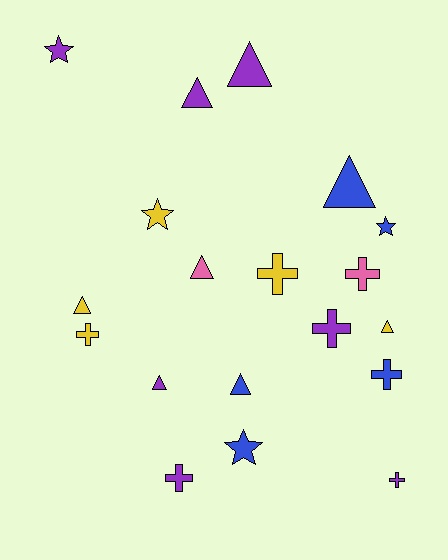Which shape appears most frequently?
Triangle, with 8 objects.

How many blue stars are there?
There are 2 blue stars.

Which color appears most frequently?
Purple, with 7 objects.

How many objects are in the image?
There are 19 objects.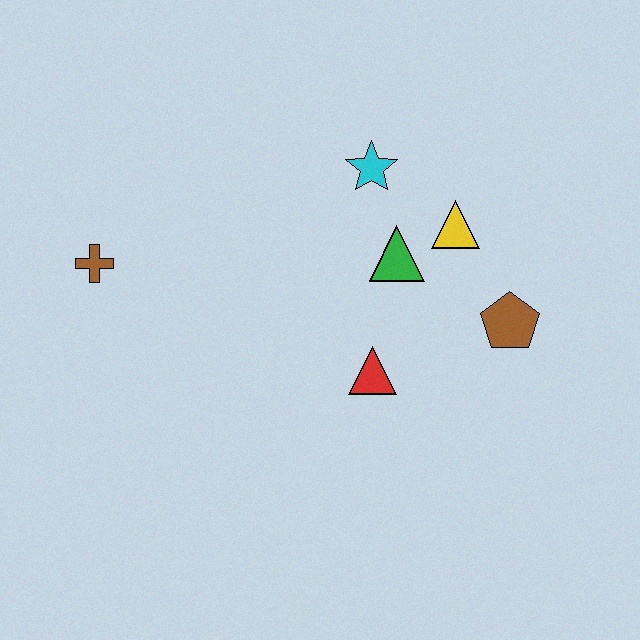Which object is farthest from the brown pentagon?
The brown cross is farthest from the brown pentagon.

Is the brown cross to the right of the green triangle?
No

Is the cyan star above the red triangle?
Yes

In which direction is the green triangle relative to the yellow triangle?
The green triangle is to the left of the yellow triangle.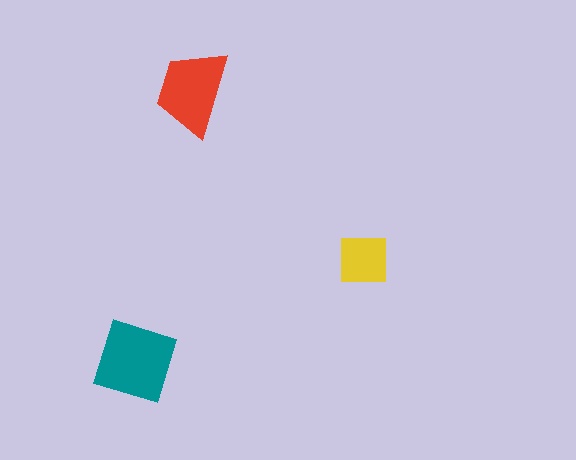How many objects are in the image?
There are 3 objects in the image.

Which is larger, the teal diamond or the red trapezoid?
The teal diamond.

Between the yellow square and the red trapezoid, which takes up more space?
The red trapezoid.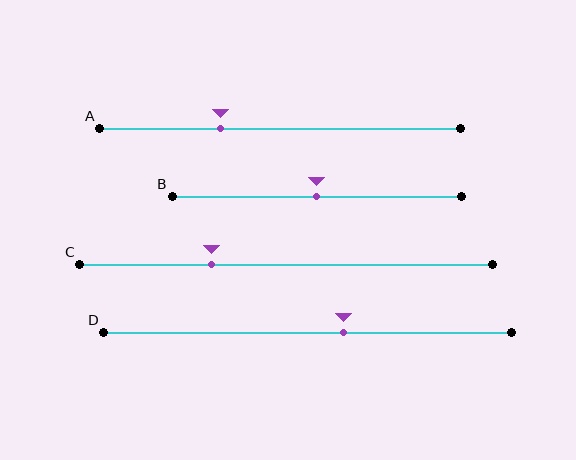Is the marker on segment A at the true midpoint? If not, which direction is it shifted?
No, the marker on segment A is shifted to the left by about 17% of the segment length.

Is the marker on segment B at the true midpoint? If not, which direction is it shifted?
Yes, the marker on segment B is at the true midpoint.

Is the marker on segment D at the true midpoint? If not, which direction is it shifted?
No, the marker on segment D is shifted to the right by about 9% of the segment length.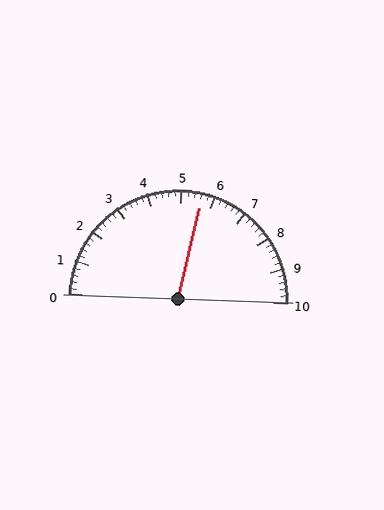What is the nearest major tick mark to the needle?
The nearest major tick mark is 6.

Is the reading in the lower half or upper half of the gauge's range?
The reading is in the upper half of the range (0 to 10).